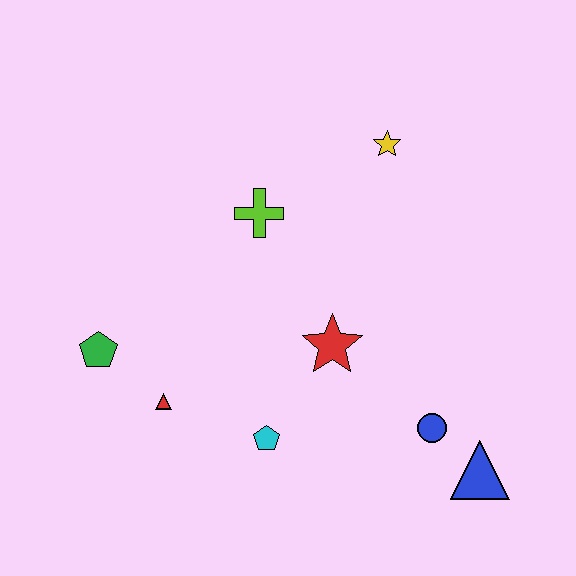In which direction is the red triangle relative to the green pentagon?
The red triangle is to the right of the green pentagon.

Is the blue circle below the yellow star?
Yes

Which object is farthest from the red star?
The green pentagon is farthest from the red star.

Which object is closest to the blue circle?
The blue triangle is closest to the blue circle.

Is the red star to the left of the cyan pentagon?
No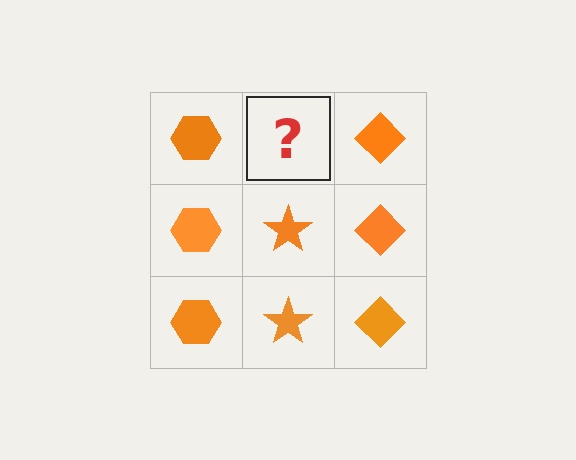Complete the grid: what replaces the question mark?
The question mark should be replaced with an orange star.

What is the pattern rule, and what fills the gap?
The rule is that each column has a consistent shape. The gap should be filled with an orange star.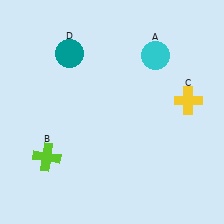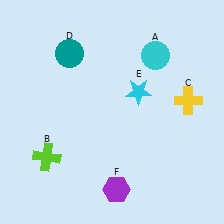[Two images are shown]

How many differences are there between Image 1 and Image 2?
There are 2 differences between the two images.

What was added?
A cyan star (E), a purple hexagon (F) were added in Image 2.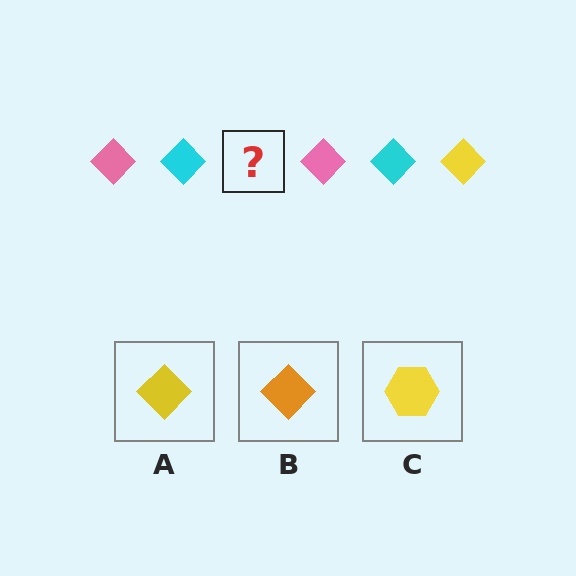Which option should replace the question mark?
Option A.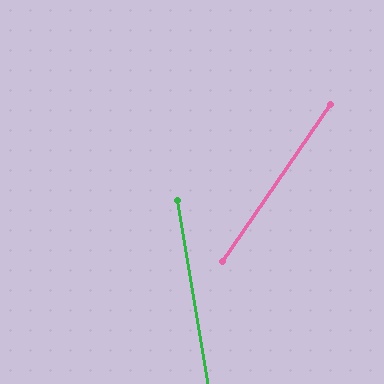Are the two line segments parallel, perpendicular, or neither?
Neither parallel nor perpendicular — they differ by about 44°.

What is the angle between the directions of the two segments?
Approximately 44 degrees.